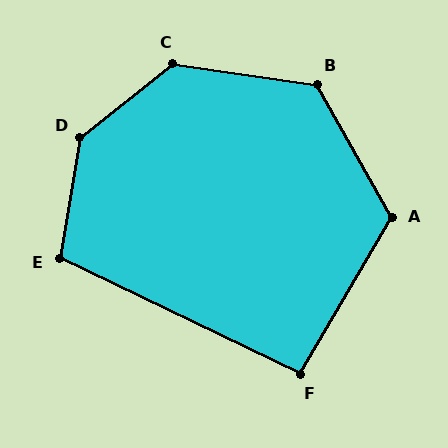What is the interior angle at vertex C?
Approximately 134 degrees (obtuse).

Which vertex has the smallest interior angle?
F, at approximately 95 degrees.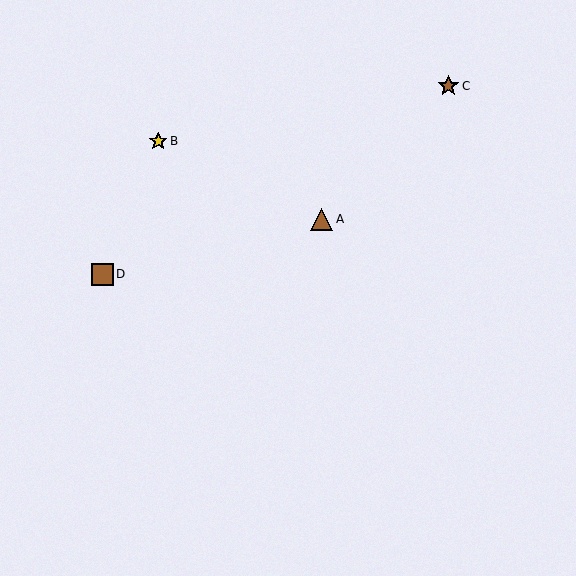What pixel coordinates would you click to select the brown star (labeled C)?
Click at (448, 86) to select the brown star C.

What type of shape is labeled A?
Shape A is a brown triangle.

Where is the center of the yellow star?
The center of the yellow star is at (158, 141).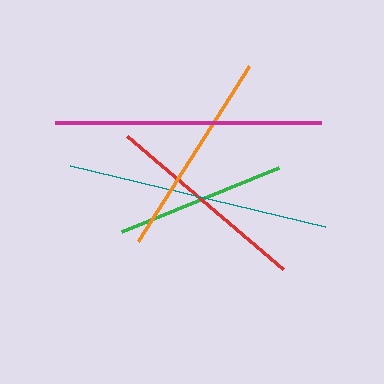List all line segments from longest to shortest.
From longest to shortest: magenta, teal, orange, red, green.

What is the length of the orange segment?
The orange segment is approximately 207 pixels long.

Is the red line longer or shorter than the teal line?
The teal line is longer than the red line.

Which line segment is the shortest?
The green line is the shortest at approximately 169 pixels.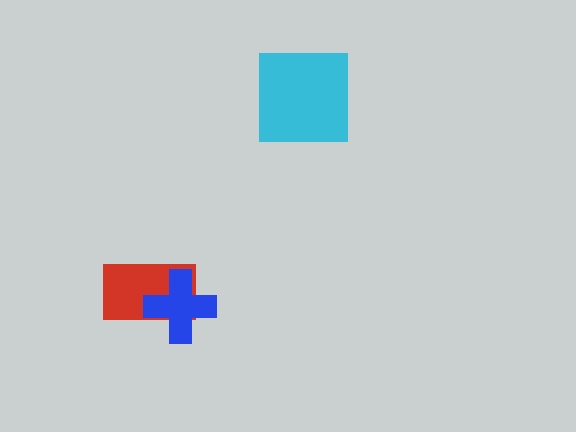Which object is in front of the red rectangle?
The blue cross is in front of the red rectangle.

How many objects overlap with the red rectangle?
1 object overlaps with the red rectangle.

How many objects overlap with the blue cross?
1 object overlaps with the blue cross.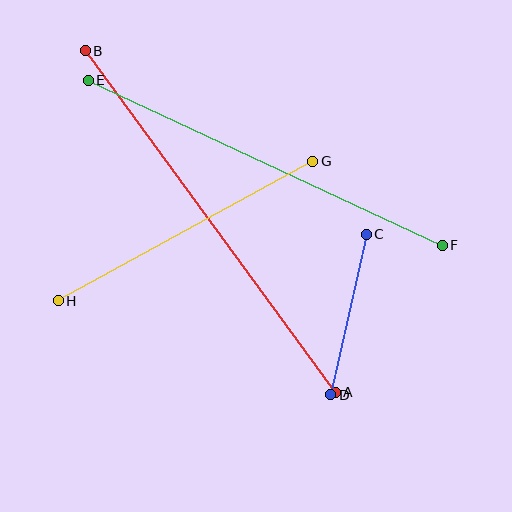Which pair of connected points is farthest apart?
Points A and B are farthest apart.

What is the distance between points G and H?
The distance is approximately 290 pixels.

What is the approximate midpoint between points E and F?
The midpoint is at approximately (265, 163) pixels.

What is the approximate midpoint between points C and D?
The midpoint is at approximately (348, 315) pixels.